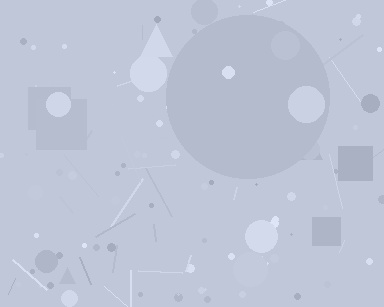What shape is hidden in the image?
A circle is hidden in the image.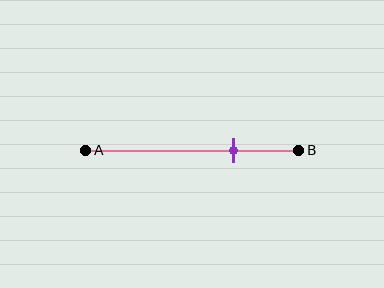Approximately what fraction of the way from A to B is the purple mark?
The purple mark is approximately 70% of the way from A to B.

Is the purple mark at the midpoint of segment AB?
No, the mark is at about 70% from A, not at the 50% midpoint.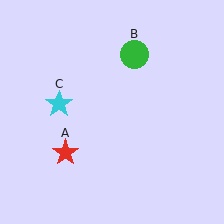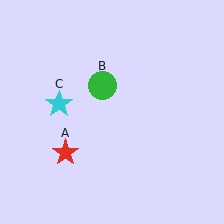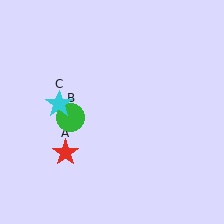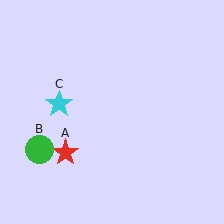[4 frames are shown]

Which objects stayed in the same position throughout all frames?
Red star (object A) and cyan star (object C) remained stationary.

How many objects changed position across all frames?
1 object changed position: green circle (object B).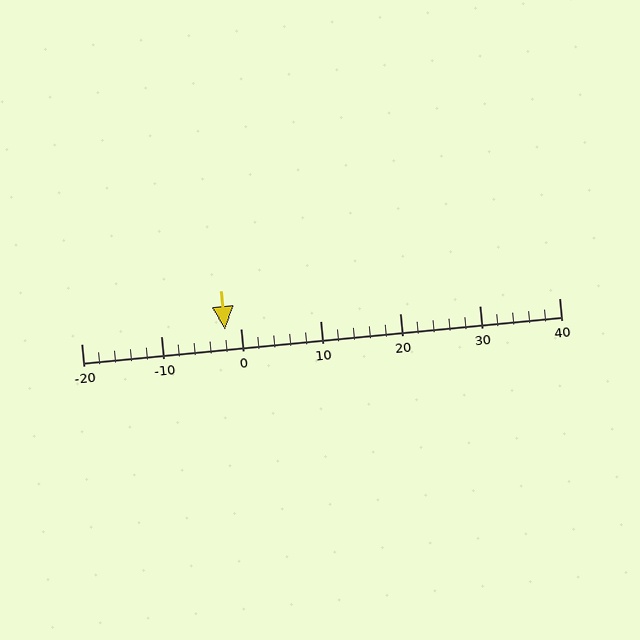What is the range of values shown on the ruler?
The ruler shows values from -20 to 40.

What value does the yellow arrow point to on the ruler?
The yellow arrow points to approximately -2.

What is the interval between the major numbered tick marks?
The major tick marks are spaced 10 units apart.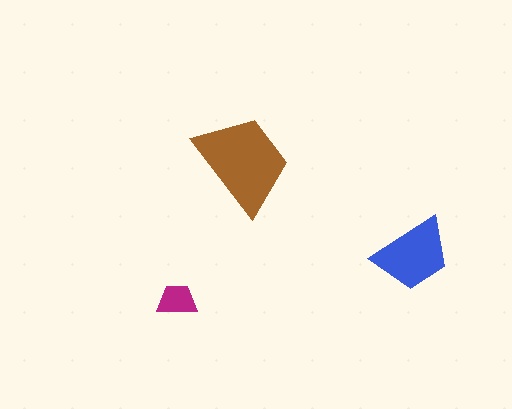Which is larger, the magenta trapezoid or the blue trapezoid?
The blue one.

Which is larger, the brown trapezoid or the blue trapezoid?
The brown one.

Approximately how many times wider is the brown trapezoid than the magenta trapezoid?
About 2.5 times wider.